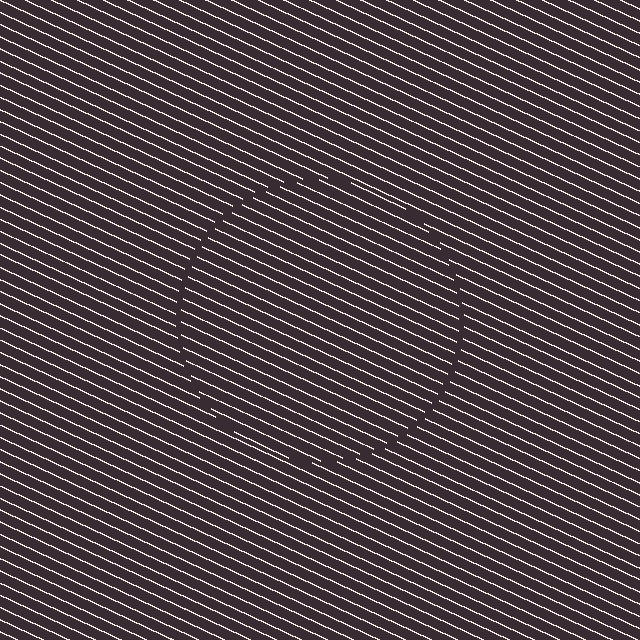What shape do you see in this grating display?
An illusory circle. The interior of the shape contains the same grating, shifted by half a period — the contour is defined by the phase discontinuity where line-ends from the inner and outer gratings abut.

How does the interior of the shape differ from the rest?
The interior of the shape contains the same grating, shifted by half a period — the contour is defined by the phase discontinuity where line-ends from the inner and outer gratings abut.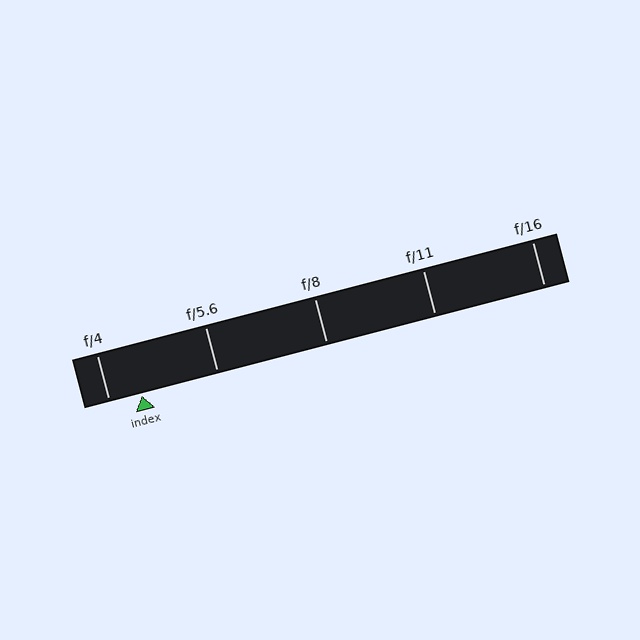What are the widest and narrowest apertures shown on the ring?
The widest aperture shown is f/4 and the narrowest is f/16.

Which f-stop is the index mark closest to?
The index mark is closest to f/4.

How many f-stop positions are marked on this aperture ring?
There are 5 f-stop positions marked.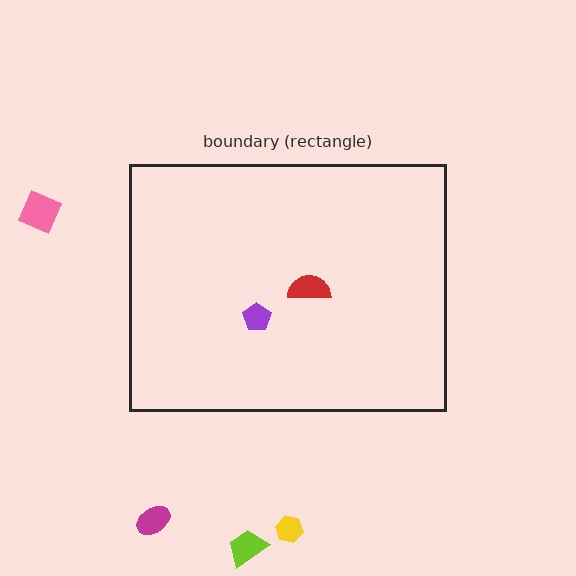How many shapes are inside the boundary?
2 inside, 4 outside.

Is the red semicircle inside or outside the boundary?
Inside.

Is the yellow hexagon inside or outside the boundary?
Outside.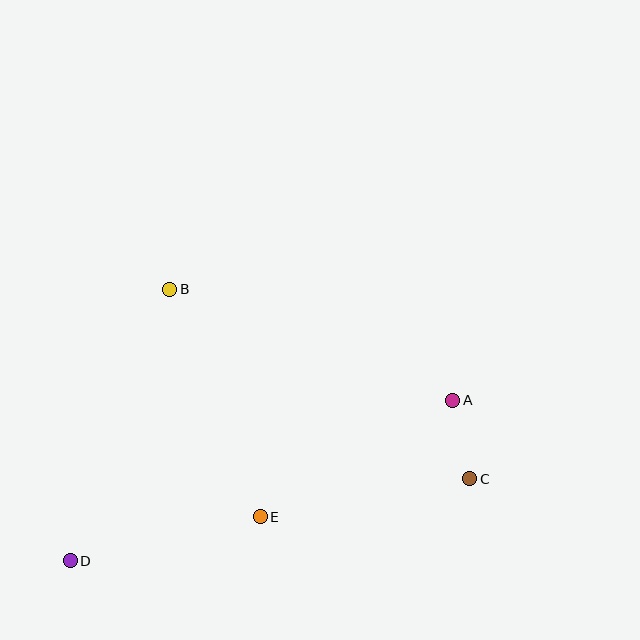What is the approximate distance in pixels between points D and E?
The distance between D and E is approximately 195 pixels.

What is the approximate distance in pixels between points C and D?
The distance between C and D is approximately 408 pixels.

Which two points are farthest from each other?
Points A and D are farthest from each other.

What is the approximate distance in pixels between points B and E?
The distance between B and E is approximately 245 pixels.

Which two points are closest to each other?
Points A and C are closest to each other.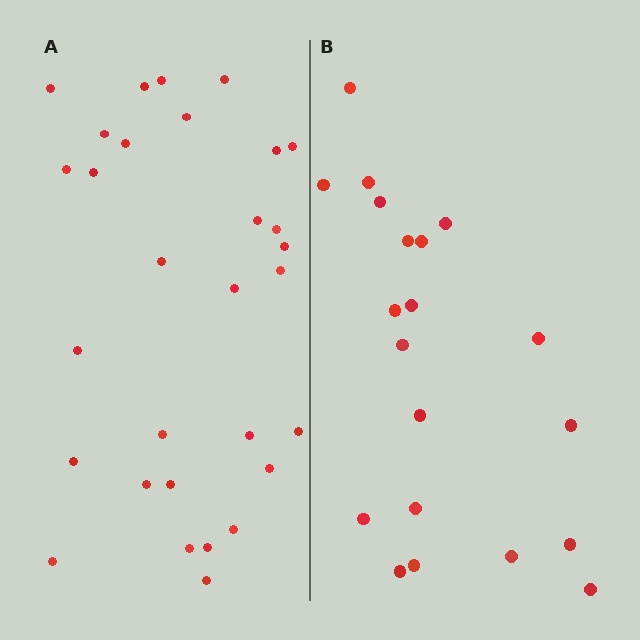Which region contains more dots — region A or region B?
Region A (the left region) has more dots.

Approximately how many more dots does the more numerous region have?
Region A has roughly 10 or so more dots than region B.